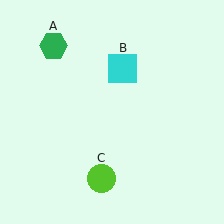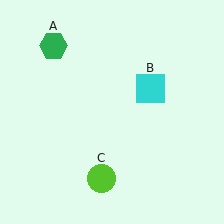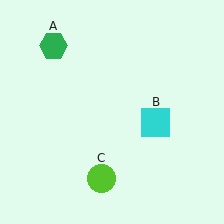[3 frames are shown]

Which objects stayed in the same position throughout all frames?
Green hexagon (object A) and lime circle (object C) remained stationary.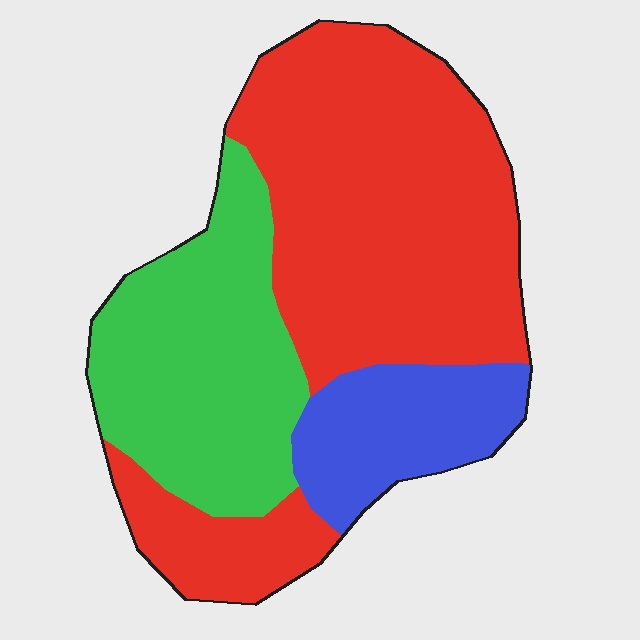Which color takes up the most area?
Red, at roughly 55%.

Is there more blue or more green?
Green.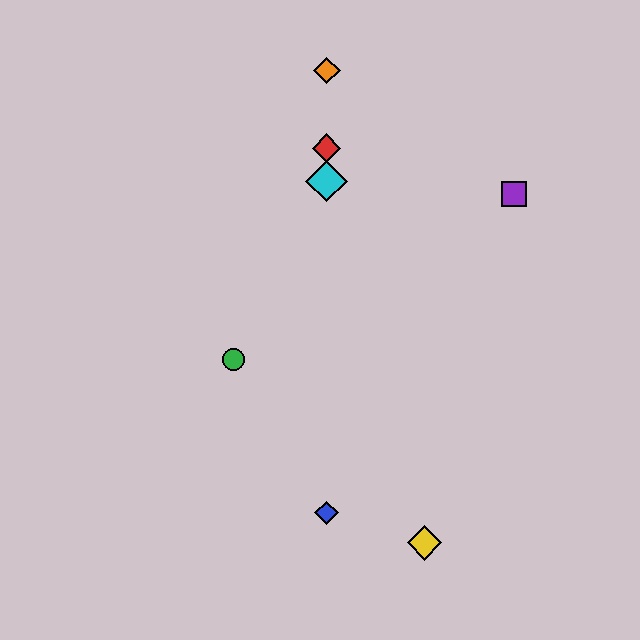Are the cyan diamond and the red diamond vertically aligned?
Yes, both are at x≈327.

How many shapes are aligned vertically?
4 shapes (the red diamond, the blue diamond, the orange diamond, the cyan diamond) are aligned vertically.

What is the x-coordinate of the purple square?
The purple square is at x≈514.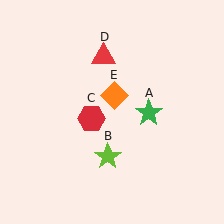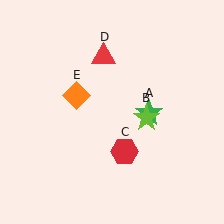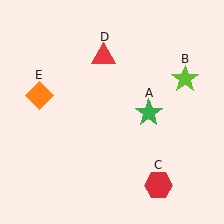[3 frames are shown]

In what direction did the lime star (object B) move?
The lime star (object B) moved up and to the right.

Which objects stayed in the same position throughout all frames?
Green star (object A) and red triangle (object D) remained stationary.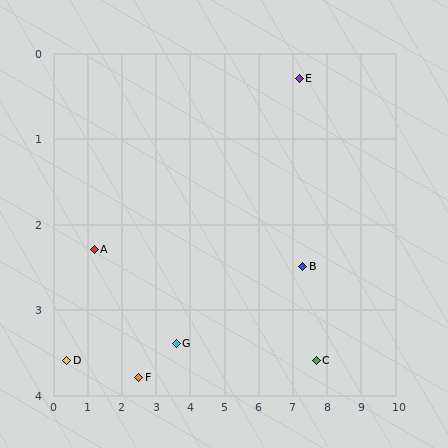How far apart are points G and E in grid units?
Points G and E are about 4.8 grid units apart.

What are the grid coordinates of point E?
Point E is at approximately (7.2, 0.3).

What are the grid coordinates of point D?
Point D is at approximately (0.4, 3.6).